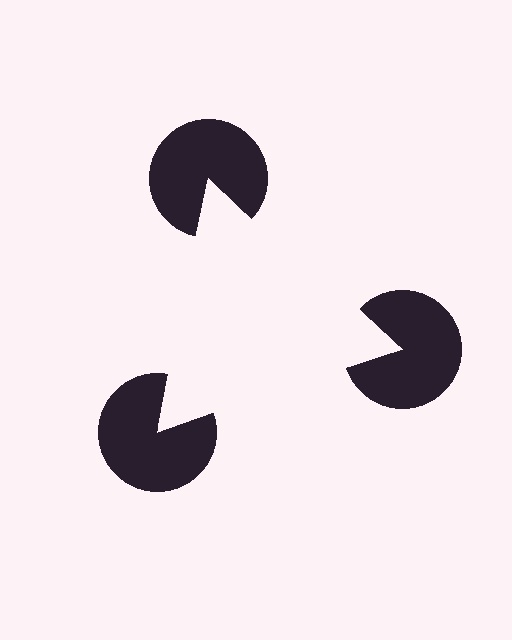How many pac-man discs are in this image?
There are 3 — one at each vertex of the illusory triangle.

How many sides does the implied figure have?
3 sides.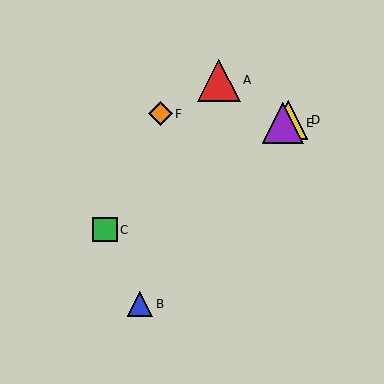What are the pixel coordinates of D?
Object D is at (288, 120).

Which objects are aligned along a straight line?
Objects C, D, E are aligned along a straight line.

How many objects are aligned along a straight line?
3 objects (C, D, E) are aligned along a straight line.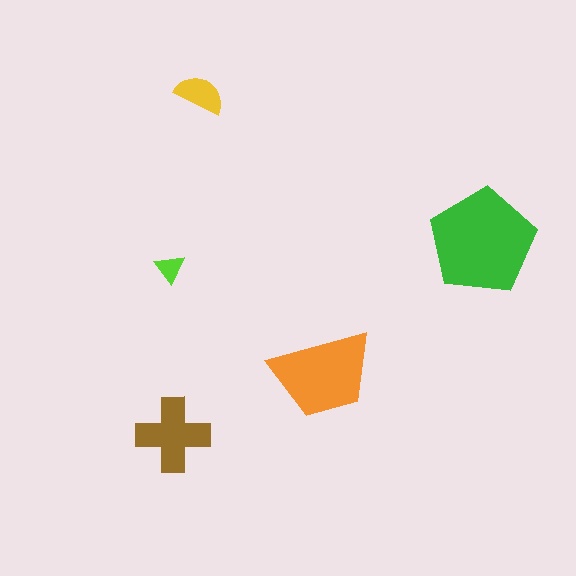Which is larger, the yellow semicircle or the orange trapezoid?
The orange trapezoid.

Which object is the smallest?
The lime triangle.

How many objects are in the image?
There are 5 objects in the image.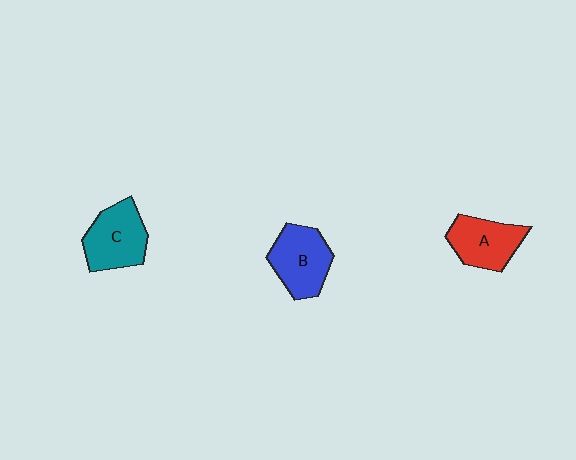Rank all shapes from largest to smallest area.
From largest to smallest: C (teal), B (blue), A (red).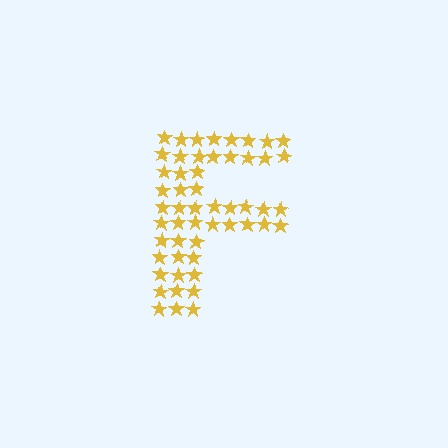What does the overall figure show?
The overall figure shows the letter F.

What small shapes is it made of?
It is made of small stars.